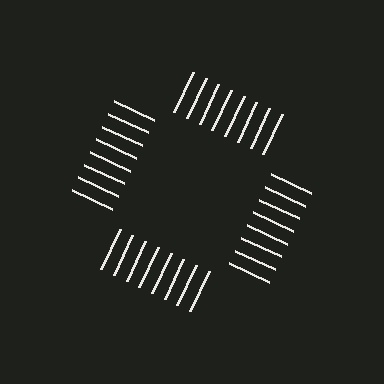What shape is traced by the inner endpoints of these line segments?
An illusory square — the line segments terminate on its edges but no continuous stroke is drawn.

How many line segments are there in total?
32 — 8 along each of the 4 edges.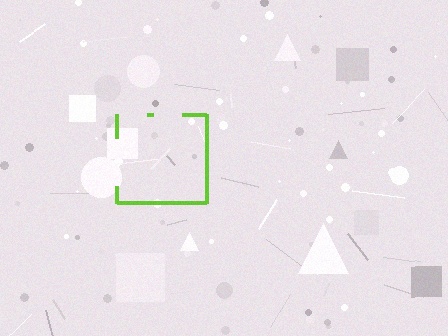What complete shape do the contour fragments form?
The contour fragments form a square.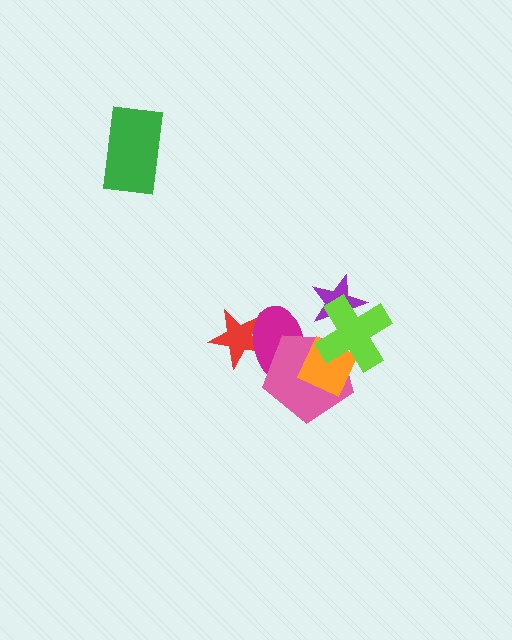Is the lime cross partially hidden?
No, no other shape covers it.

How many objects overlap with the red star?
1 object overlaps with the red star.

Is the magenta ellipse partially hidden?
Yes, it is partially covered by another shape.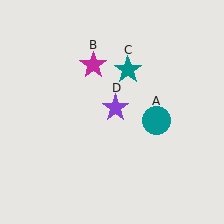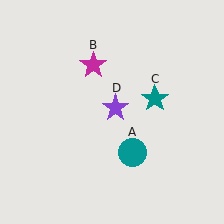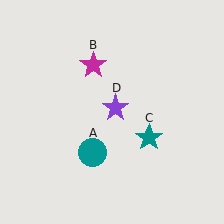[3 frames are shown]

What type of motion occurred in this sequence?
The teal circle (object A), teal star (object C) rotated clockwise around the center of the scene.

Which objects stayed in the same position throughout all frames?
Magenta star (object B) and purple star (object D) remained stationary.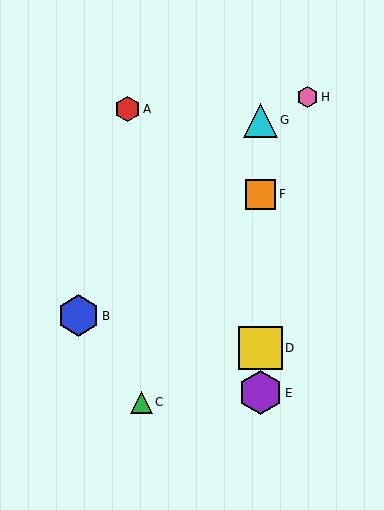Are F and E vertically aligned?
Yes, both are at x≈261.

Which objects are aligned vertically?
Objects D, E, F, G are aligned vertically.